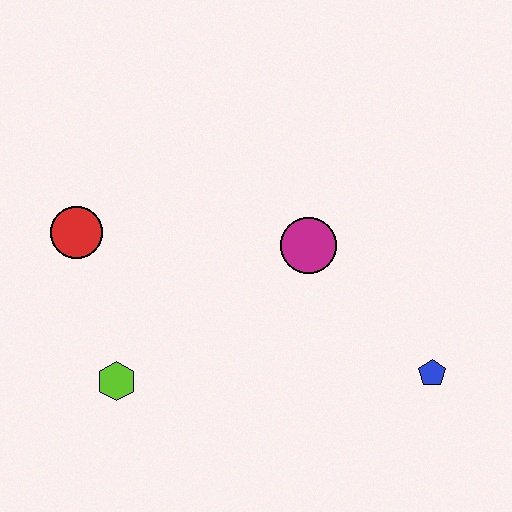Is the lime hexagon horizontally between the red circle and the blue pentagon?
Yes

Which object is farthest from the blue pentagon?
The red circle is farthest from the blue pentagon.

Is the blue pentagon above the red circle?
No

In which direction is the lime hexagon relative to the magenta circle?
The lime hexagon is to the left of the magenta circle.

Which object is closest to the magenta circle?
The blue pentagon is closest to the magenta circle.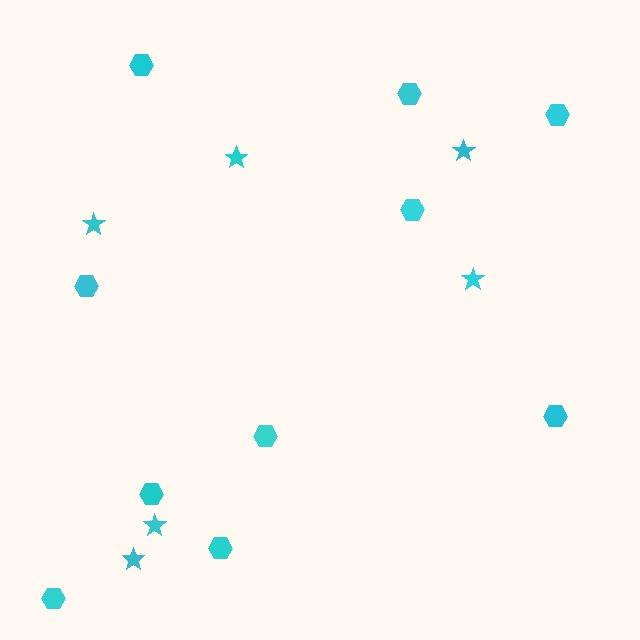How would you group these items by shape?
There are 2 groups: one group of stars (6) and one group of hexagons (10).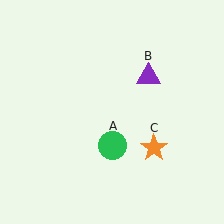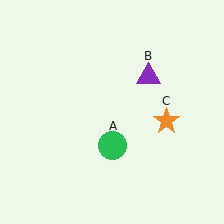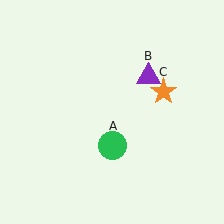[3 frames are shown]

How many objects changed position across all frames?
1 object changed position: orange star (object C).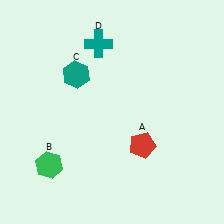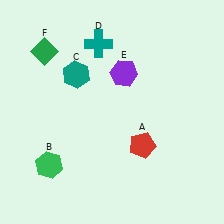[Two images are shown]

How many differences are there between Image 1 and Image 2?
There are 2 differences between the two images.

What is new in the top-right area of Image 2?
A purple hexagon (E) was added in the top-right area of Image 2.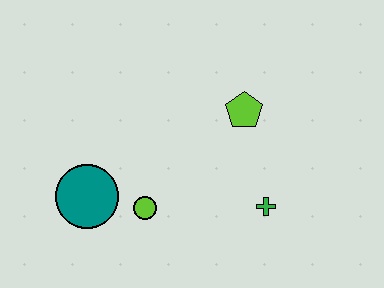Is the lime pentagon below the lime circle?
No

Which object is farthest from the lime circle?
The lime pentagon is farthest from the lime circle.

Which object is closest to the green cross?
The lime pentagon is closest to the green cross.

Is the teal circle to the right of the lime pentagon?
No